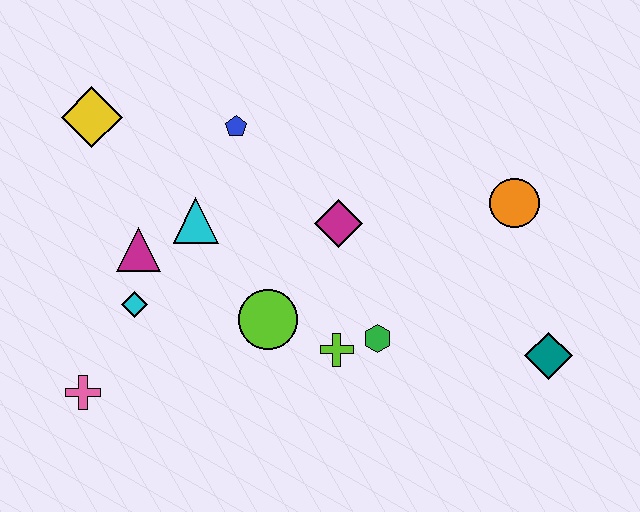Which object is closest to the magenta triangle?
The cyan diamond is closest to the magenta triangle.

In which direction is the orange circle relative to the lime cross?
The orange circle is to the right of the lime cross.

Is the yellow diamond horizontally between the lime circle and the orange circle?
No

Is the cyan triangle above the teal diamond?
Yes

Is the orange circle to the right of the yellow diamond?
Yes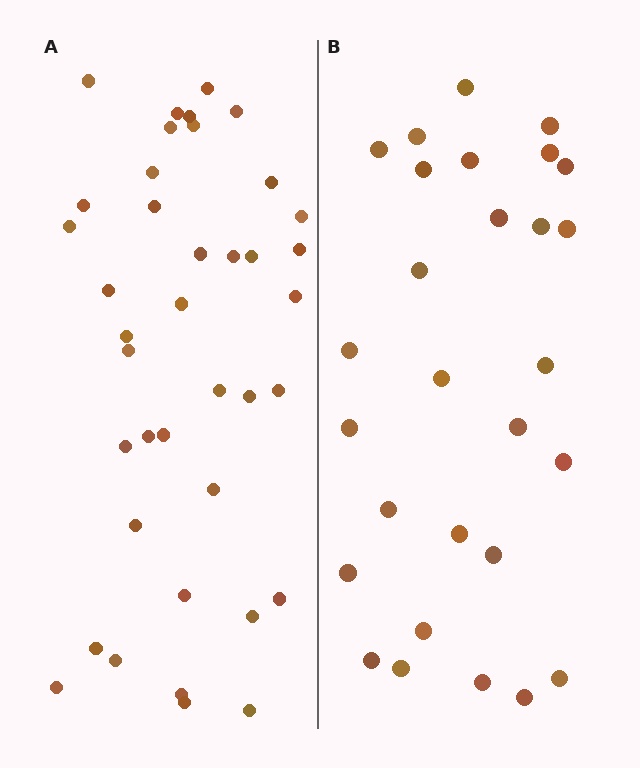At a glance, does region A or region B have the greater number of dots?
Region A (the left region) has more dots.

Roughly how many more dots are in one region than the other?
Region A has roughly 12 or so more dots than region B.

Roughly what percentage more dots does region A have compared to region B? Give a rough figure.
About 40% more.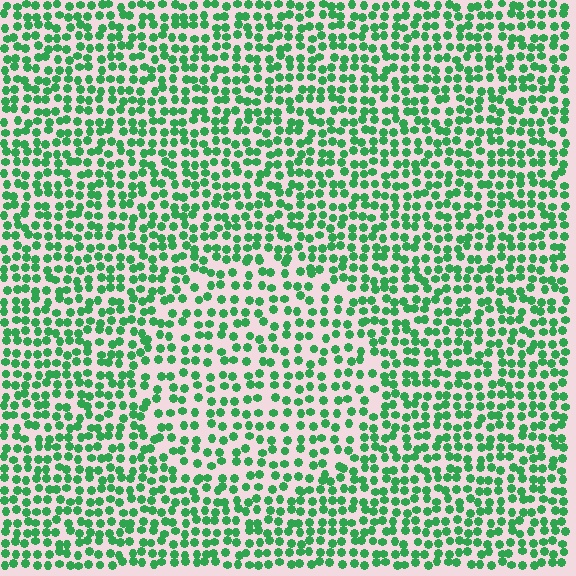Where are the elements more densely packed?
The elements are more densely packed outside the circle boundary.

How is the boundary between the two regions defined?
The boundary is defined by a change in element density (approximately 1.5x ratio). All elements are the same color, size, and shape.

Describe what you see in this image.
The image contains small green elements arranged at two different densities. A circle-shaped region is visible where the elements are less densely packed than the surrounding area.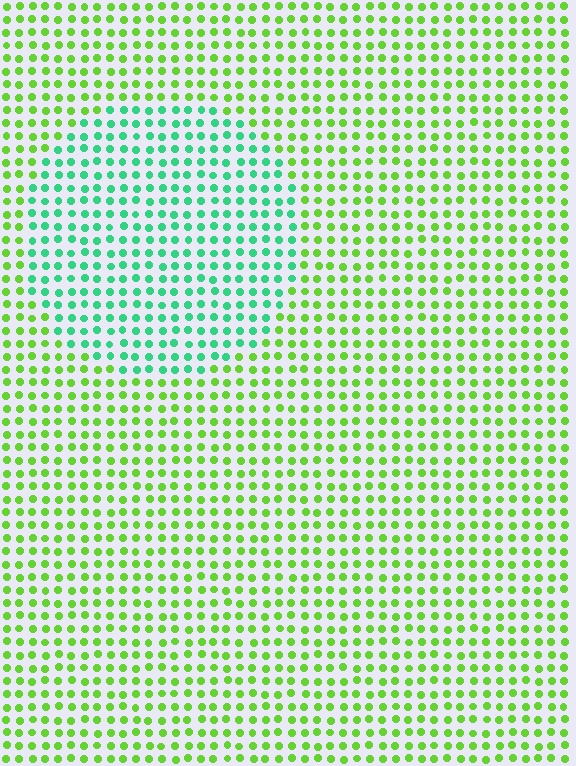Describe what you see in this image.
The image is filled with small lime elements in a uniform arrangement. A circle-shaped region is visible where the elements are tinted to a slightly different hue, forming a subtle color boundary.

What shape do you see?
I see a circle.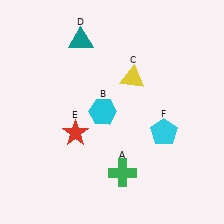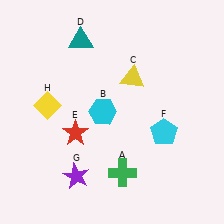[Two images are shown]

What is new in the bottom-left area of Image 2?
A purple star (G) was added in the bottom-left area of Image 2.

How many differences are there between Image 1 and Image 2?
There are 2 differences between the two images.